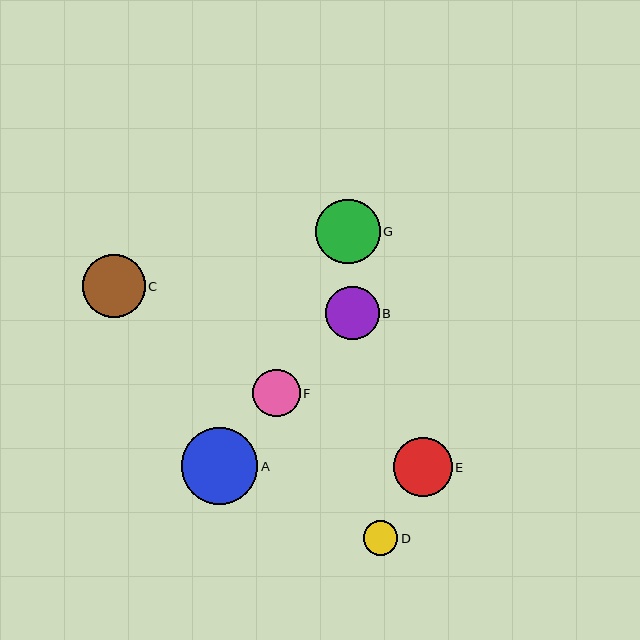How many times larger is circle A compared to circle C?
Circle A is approximately 1.2 times the size of circle C.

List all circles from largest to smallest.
From largest to smallest: A, G, C, E, B, F, D.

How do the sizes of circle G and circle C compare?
Circle G and circle C are approximately the same size.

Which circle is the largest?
Circle A is the largest with a size of approximately 77 pixels.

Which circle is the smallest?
Circle D is the smallest with a size of approximately 35 pixels.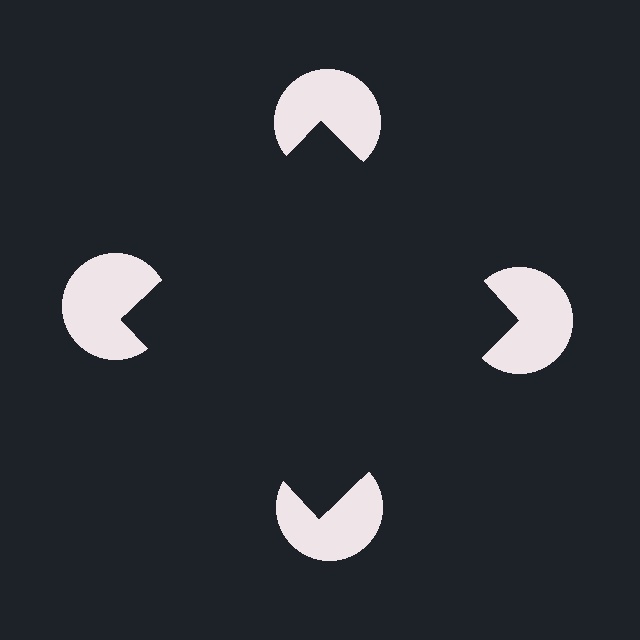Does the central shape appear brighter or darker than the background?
It typically appears slightly darker than the background, even though no actual brightness change is drawn.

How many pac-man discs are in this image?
There are 4 — one at each vertex of the illusory square.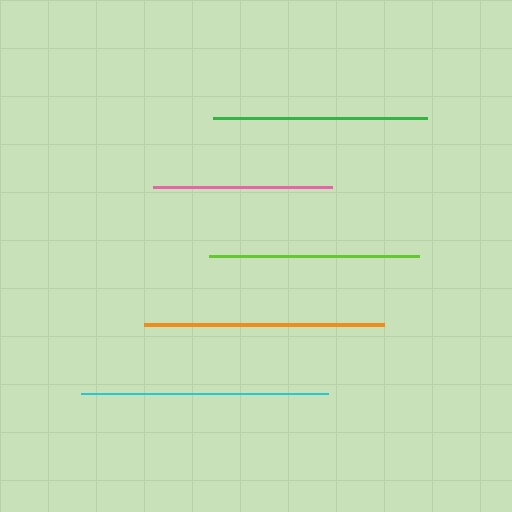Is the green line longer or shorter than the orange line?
The orange line is longer than the green line.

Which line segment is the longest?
The cyan line is the longest at approximately 247 pixels.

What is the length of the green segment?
The green segment is approximately 215 pixels long.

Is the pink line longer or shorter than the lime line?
The lime line is longer than the pink line.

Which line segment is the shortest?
The pink line is the shortest at approximately 179 pixels.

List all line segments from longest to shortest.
From longest to shortest: cyan, orange, green, lime, pink.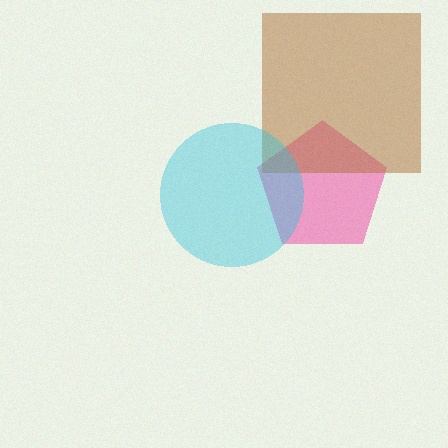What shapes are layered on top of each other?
The layered shapes are: a pink pentagon, a brown square, a cyan circle.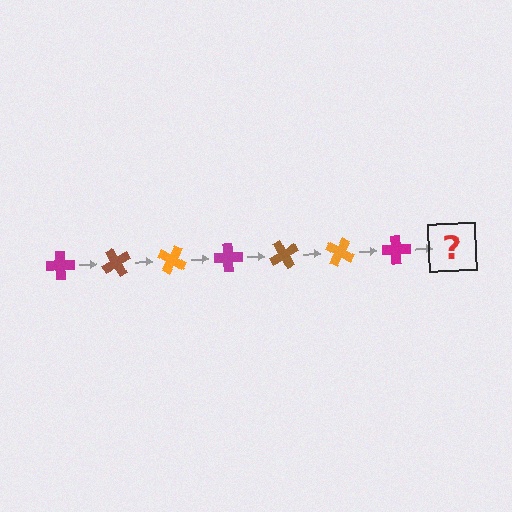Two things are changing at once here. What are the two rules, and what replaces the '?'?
The two rules are that it rotates 60 degrees each step and the color cycles through magenta, brown, and orange. The '?' should be a brown cross, rotated 420 degrees from the start.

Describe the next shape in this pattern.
It should be a brown cross, rotated 420 degrees from the start.